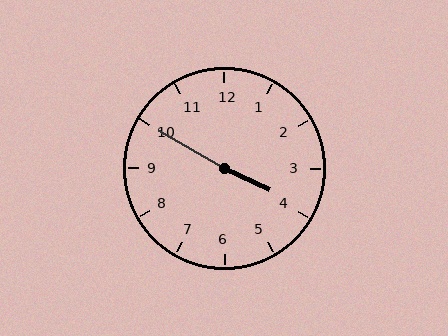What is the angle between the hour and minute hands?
Approximately 175 degrees.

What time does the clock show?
3:50.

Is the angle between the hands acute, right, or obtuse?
It is obtuse.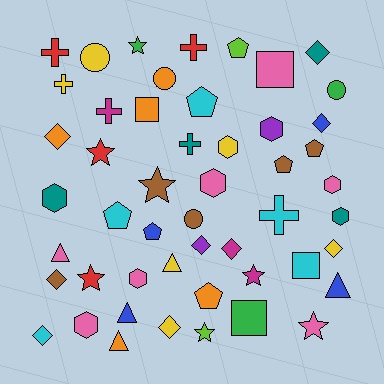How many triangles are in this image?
There are 5 triangles.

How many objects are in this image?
There are 50 objects.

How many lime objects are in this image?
There are 2 lime objects.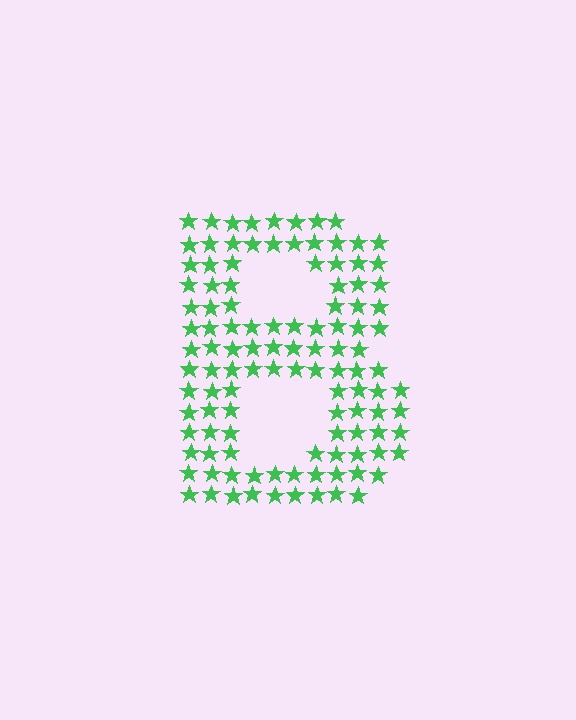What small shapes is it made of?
It is made of small stars.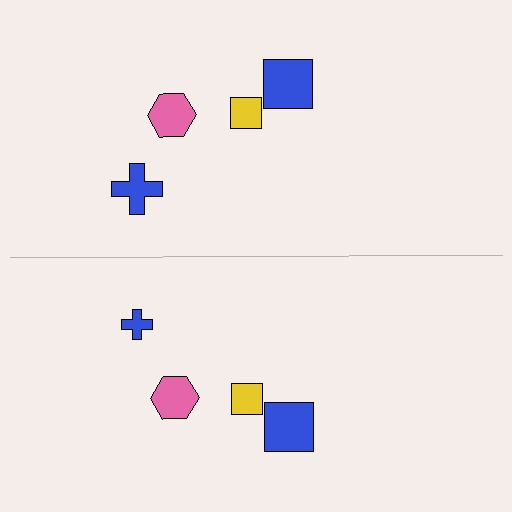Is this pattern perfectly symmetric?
No, the pattern is not perfectly symmetric. The blue cross on the bottom side has a different size than its mirror counterpart.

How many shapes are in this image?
There are 8 shapes in this image.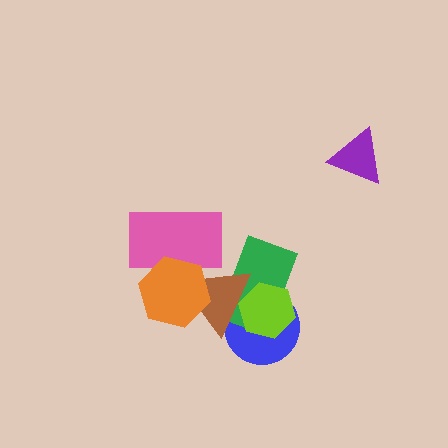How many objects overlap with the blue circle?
3 objects overlap with the blue circle.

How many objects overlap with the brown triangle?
5 objects overlap with the brown triangle.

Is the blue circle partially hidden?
Yes, it is partially covered by another shape.